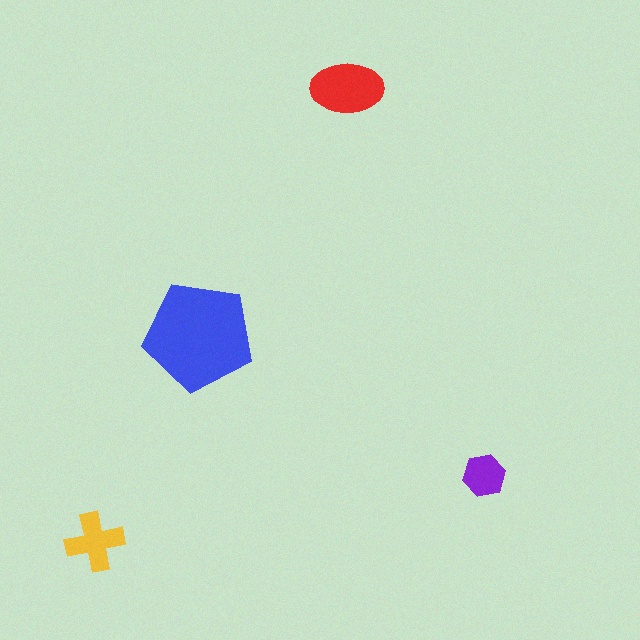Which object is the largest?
The blue pentagon.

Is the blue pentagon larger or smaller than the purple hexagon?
Larger.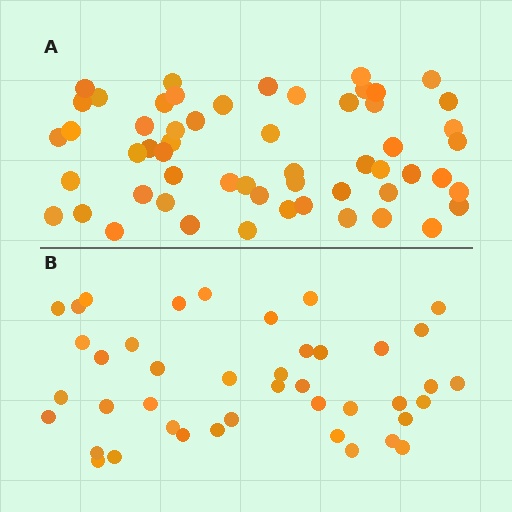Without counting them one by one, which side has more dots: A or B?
Region A (the top region) has more dots.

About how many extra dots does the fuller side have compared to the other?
Region A has approximately 15 more dots than region B.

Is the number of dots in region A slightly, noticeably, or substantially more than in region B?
Region A has noticeably more, but not dramatically so. The ratio is roughly 1.3 to 1.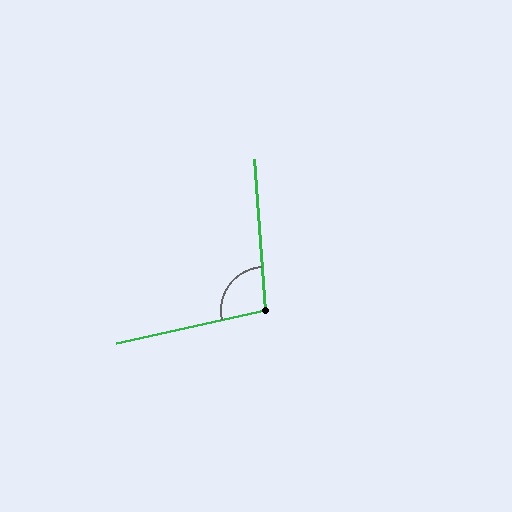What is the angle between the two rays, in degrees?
Approximately 98 degrees.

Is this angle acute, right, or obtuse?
It is obtuse.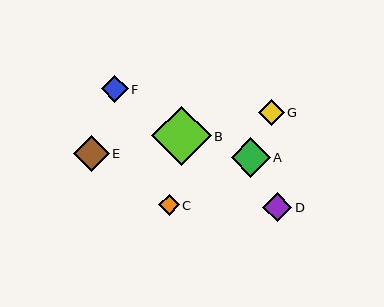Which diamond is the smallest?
Diamond C is the smallest with a size of approximately 21 pixels.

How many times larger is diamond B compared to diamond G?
Diamond B is approximately 2.3 times the size of diamond G.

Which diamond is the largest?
Diamond B is the largest with a size of approximately 59 pixels.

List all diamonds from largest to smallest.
From largest to smallest: B, A, E, D, F, G, C.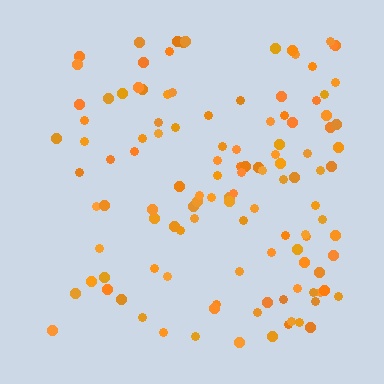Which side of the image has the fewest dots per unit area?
The left.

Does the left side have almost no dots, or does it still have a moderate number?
Still a moderate number, just noticeably fewer than the right.